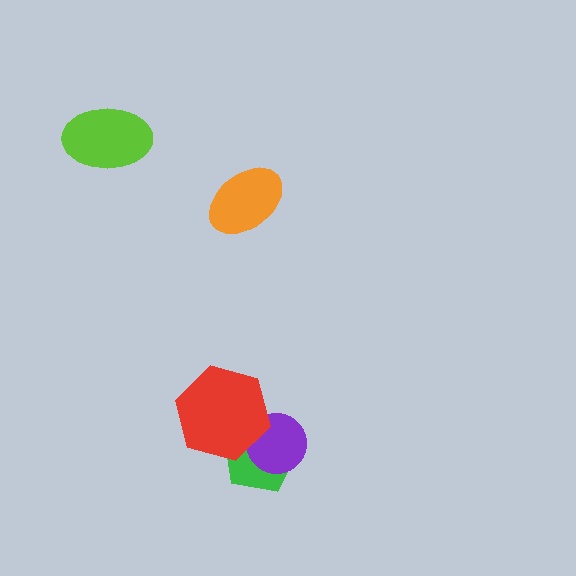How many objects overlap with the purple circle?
2 objects overlap with the purple circle.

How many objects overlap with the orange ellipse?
0 objects overlap with the orange ellipse.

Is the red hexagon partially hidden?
No, no other shape covers it.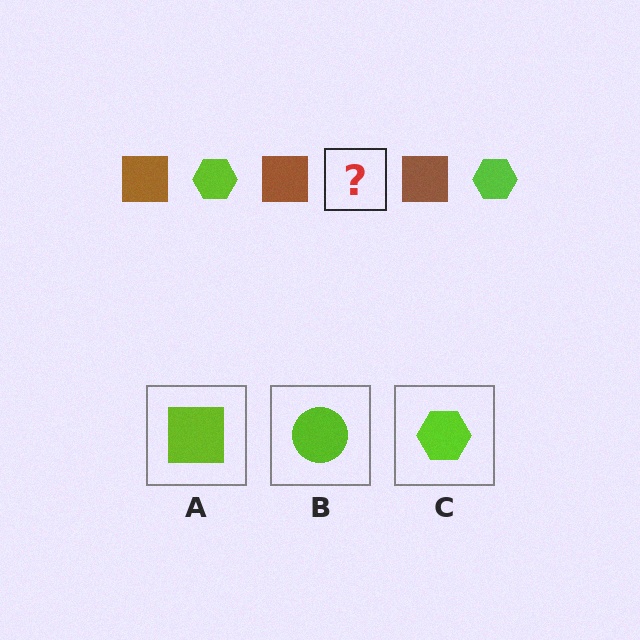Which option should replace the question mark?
Option C.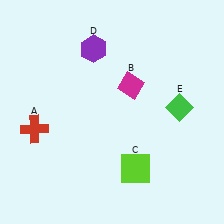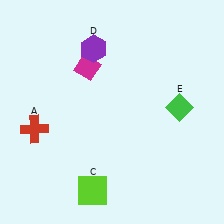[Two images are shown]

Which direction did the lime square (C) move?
The lime square (C) moved left.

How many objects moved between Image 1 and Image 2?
2 objects moved between the two images.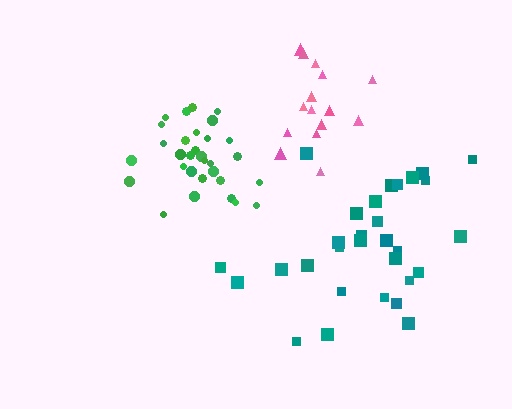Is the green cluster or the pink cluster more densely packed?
Green.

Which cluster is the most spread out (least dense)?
Teal.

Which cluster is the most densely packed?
Green.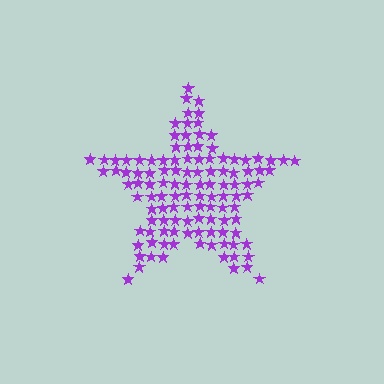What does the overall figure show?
The overall figure shows a star.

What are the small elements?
The small elements are stars.